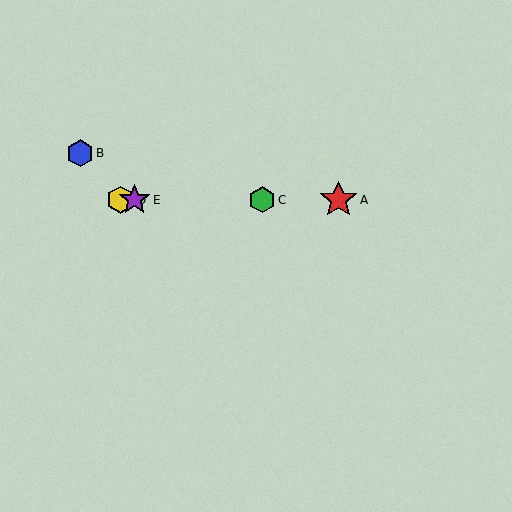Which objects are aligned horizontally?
Objects A, C, D, E are aligned horizontally.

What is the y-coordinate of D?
Object D is at y≈200.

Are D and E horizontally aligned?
Yes, both are at y≈200.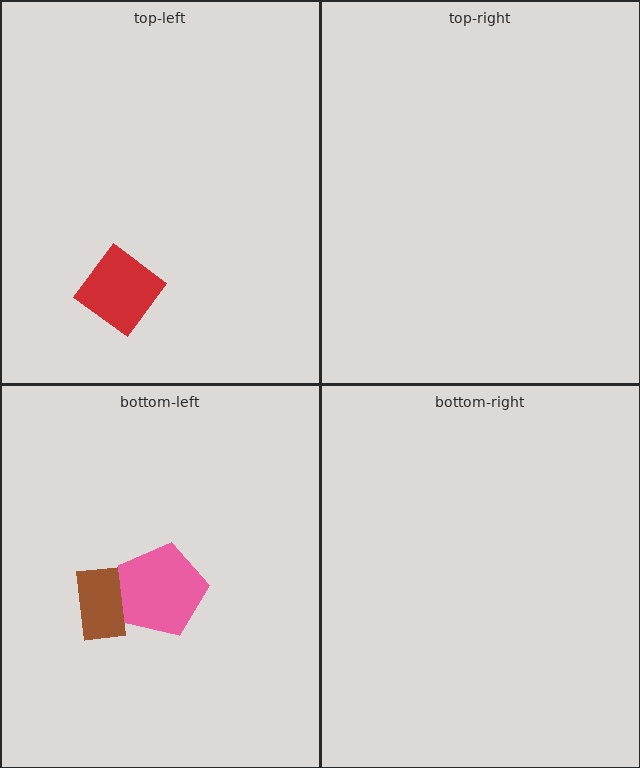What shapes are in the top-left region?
The red diamond.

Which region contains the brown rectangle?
The bottom-left region.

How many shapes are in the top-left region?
1.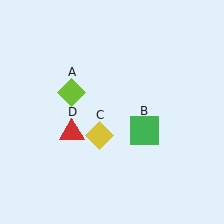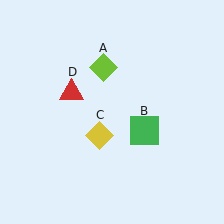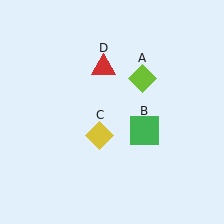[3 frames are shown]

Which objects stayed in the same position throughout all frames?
Green square (object B) and yellow diamond (object C) remained stationary.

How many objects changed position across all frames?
2 objects changed position: lime diamond (object A), red triangle (object D).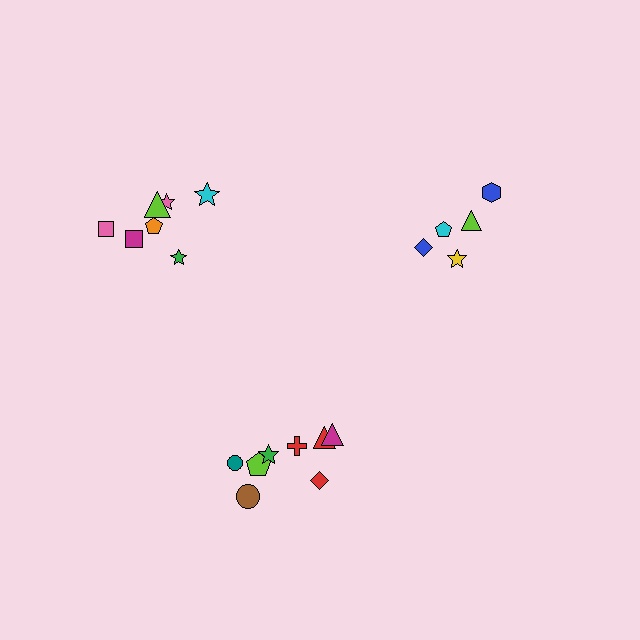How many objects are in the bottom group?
There are 8 objects.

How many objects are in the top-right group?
There are 5 objects.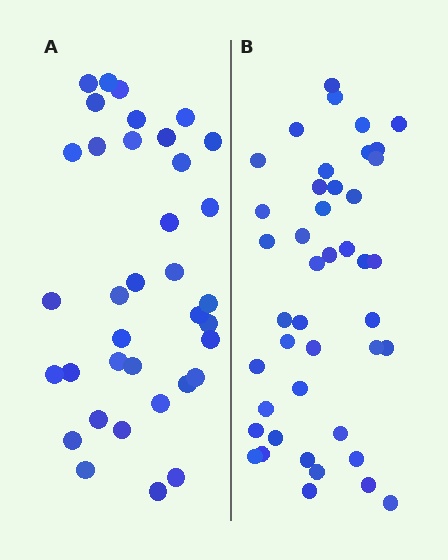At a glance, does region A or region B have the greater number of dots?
Region B (the right region) has more dots.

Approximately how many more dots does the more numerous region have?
Region B has roughly 8 or so more dots than region A.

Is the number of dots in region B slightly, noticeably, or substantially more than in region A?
Region B has only slightly more — the two regions are fairly close. The ratio is roughly 1.2 to 1.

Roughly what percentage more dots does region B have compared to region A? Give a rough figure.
About 20% more.